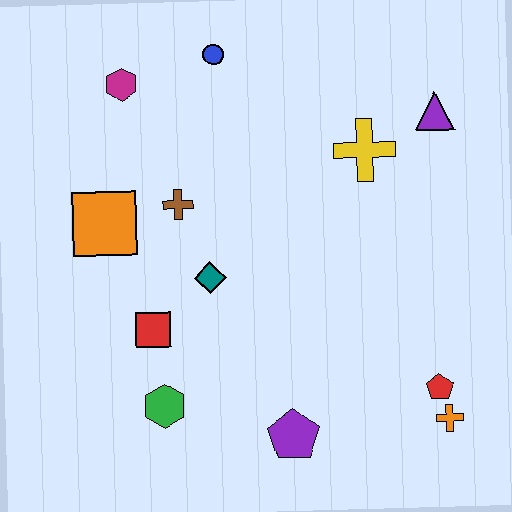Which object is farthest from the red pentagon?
The magenta hexagon is farthest from the red pentagon.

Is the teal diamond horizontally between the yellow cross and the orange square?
Yes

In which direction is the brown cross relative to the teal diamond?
The brown cross is above the teal diamond.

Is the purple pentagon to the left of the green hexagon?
No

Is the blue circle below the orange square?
No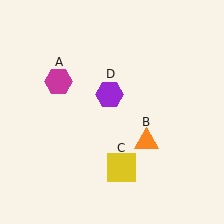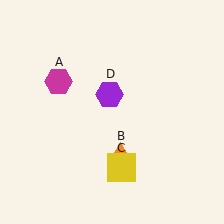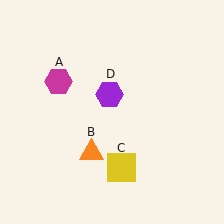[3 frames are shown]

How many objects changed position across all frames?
1 object changed position: orange triangle (object B).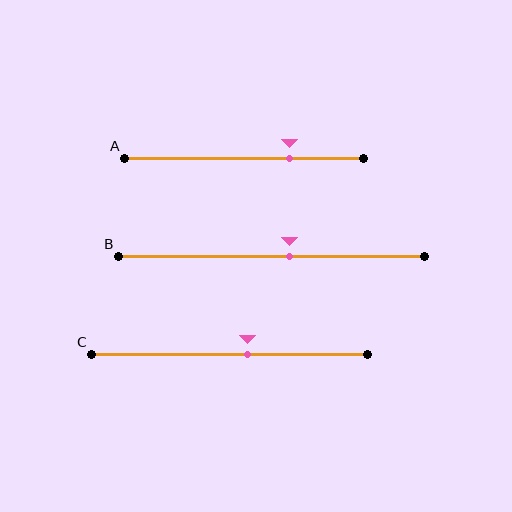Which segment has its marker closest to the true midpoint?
Segment B has its marker closest to the true midpoint.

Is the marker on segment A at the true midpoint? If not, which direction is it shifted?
No, the marker on segment A is shifted to the right by about 19% of the segment length.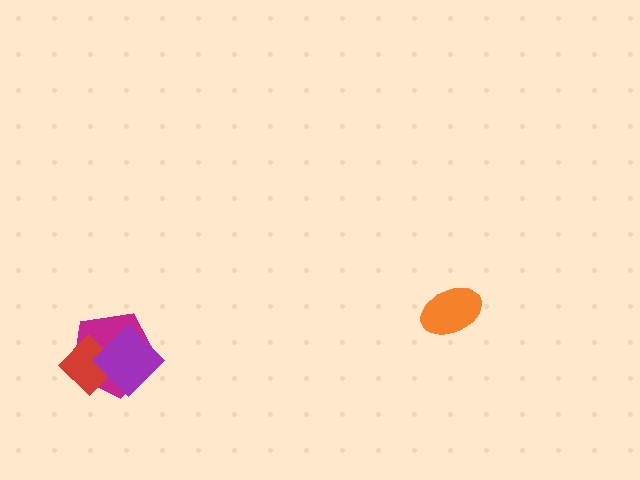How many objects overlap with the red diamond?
2 objects overlap with the red diamond.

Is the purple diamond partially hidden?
No, no other shape covers it.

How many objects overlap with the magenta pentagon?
2 objects overlap with the magenta pentagon.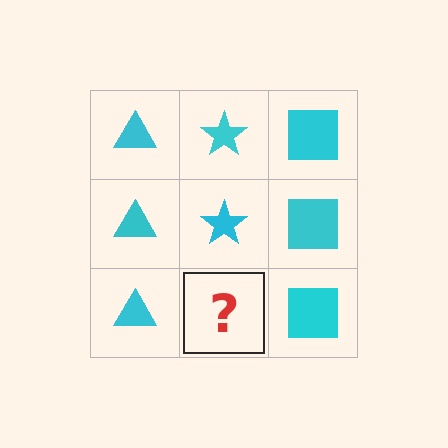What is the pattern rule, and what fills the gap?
The rule is that each column has a consistent shape. The gap should be filled with a cyan star.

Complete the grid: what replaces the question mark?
The question mark should be replaced with a cyan star.